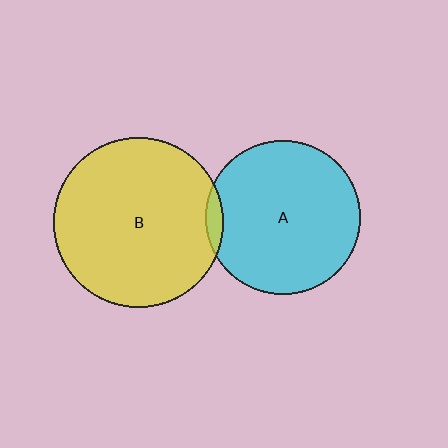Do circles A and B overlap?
Yes.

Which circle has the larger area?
Circle B (yellow).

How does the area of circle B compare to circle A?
Approximately 1.2 times.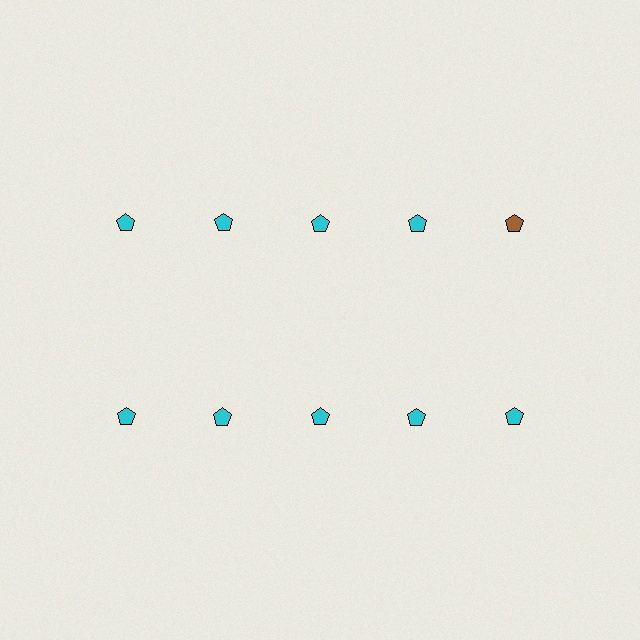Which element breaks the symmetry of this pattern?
The brown pentagon in the top row, rightmost column breaks the symmetry. All other shapes are cyan pentagons.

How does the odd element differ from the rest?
It has a different color: brown instead of cyan.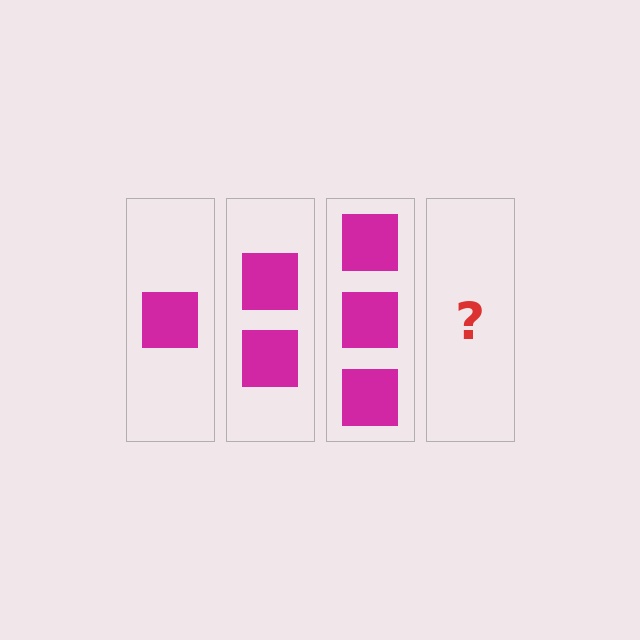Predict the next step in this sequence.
The next step is 4 squares.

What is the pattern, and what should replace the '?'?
The pattern is that each step adds one more square. The '?' should be 4 squares.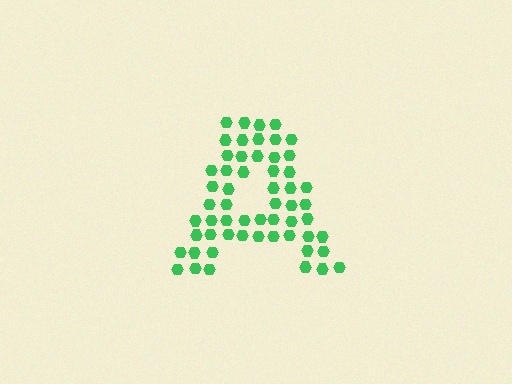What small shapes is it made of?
It is made of small hexagons.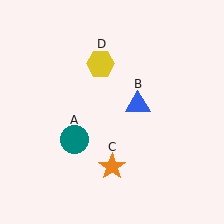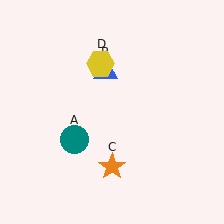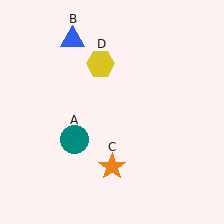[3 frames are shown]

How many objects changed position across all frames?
1 object changed position: blue triangle (object B).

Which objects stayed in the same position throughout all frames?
Teal circle (object A) and orange star (object C) and yellow hexagon (object D) remained stationary.